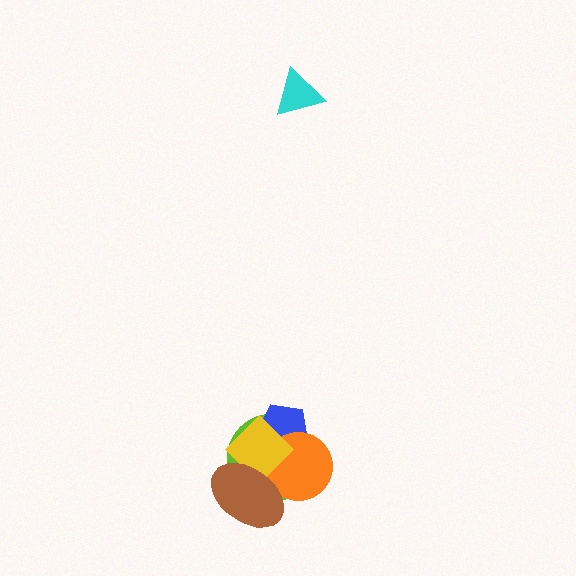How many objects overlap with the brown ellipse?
3 objects overlap with the brown ellipse.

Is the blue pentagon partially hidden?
Yes, it is partially covered by another shape.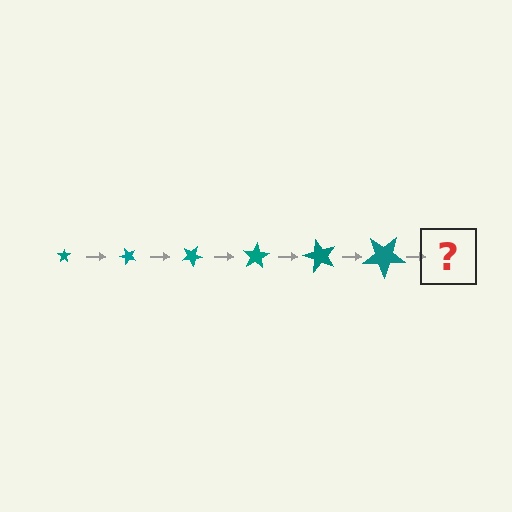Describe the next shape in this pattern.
It should be a star, larger than the previous one and rotated 300 degrees from the start.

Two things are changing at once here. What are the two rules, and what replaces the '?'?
The two rules are that the star grows larger each step and it rotates 50 degrees each step. The '?' should be a star, larger than the previous one and rotated 300 degrees from the start.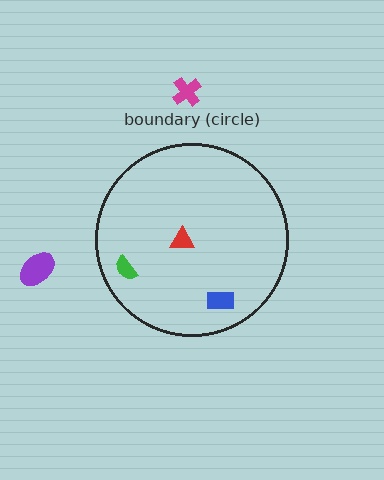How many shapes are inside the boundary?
3 inside, 2 outside.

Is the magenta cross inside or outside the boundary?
Outside.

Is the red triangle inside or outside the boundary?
Inside.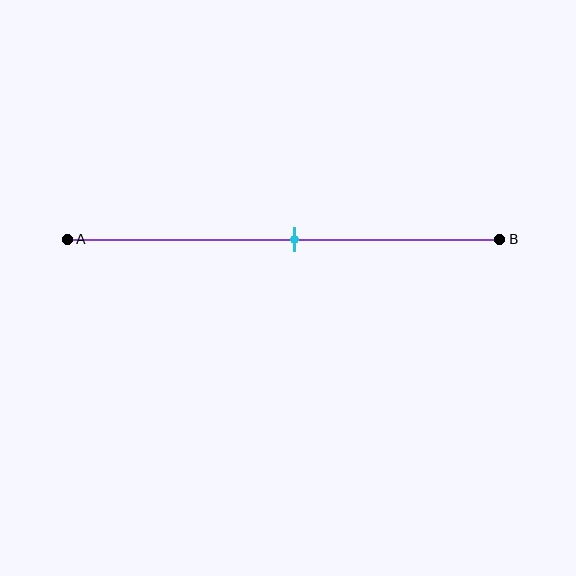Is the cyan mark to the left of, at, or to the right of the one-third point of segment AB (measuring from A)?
The cyan mark is to the right of the one-third point of segment AB.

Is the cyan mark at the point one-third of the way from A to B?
No, the mark is at about 50% from A, not at the 33% one-third point.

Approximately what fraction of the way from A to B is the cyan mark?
The cyan mark is approximately 50% of the way from A to B.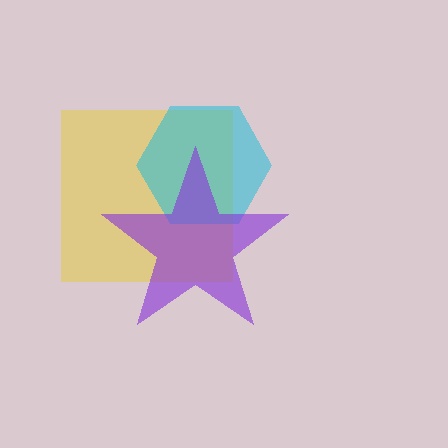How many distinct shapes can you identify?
There are 3 distinct shapes: a yellow square, a cyan hexagon, a purple star.